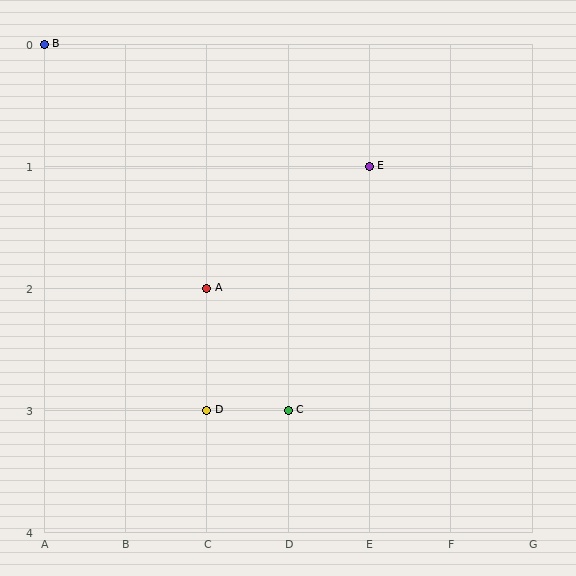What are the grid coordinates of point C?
Point C is at grid coordinates (D, 3).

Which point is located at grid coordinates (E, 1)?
Point E is at (E, 1).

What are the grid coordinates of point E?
Point E is at grid coordinates (E, 1).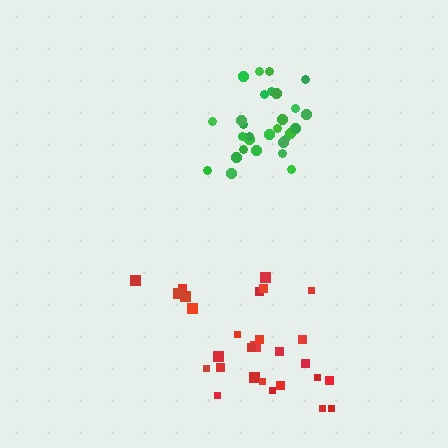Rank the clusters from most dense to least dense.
green, red.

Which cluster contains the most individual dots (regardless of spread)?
Green (29).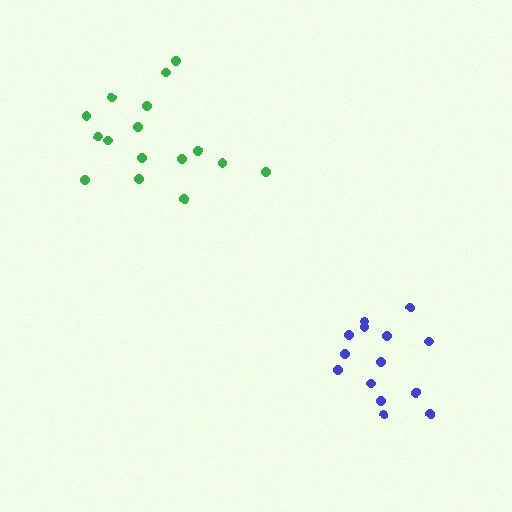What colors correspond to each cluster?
The clusters are colored: green, blue.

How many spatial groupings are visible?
There are 2 spatial groupings.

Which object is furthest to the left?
The green cluster is leftmost.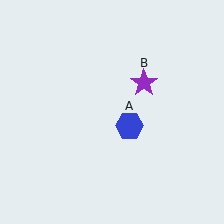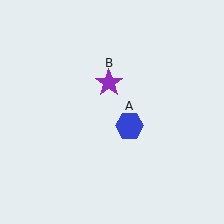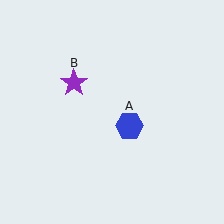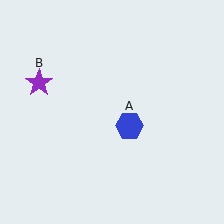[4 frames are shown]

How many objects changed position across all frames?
1 object changed position: purple star (object B).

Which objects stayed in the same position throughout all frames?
Blue hexagon (object A) remained stationary.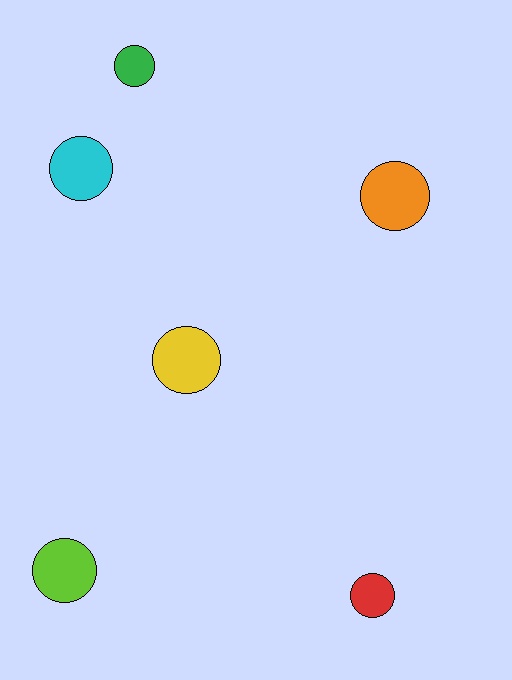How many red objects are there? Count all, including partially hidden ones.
There is 1 red object.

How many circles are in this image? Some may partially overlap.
There are 6 circles.